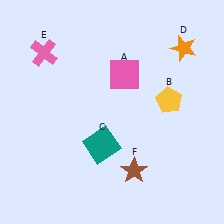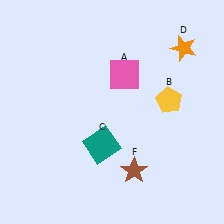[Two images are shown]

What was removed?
The pink cross (E) was removed in Image 2.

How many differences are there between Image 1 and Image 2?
There is 1 difference between the two images.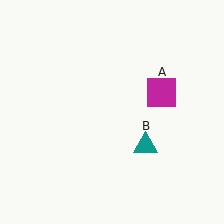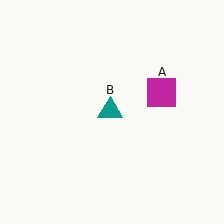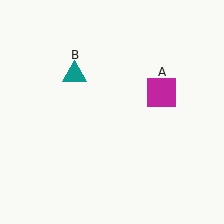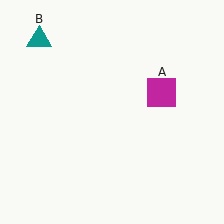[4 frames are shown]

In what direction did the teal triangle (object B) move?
The teal triangle (object B) moved up and to the left.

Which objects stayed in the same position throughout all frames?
Magenta square (object A) remained stationary.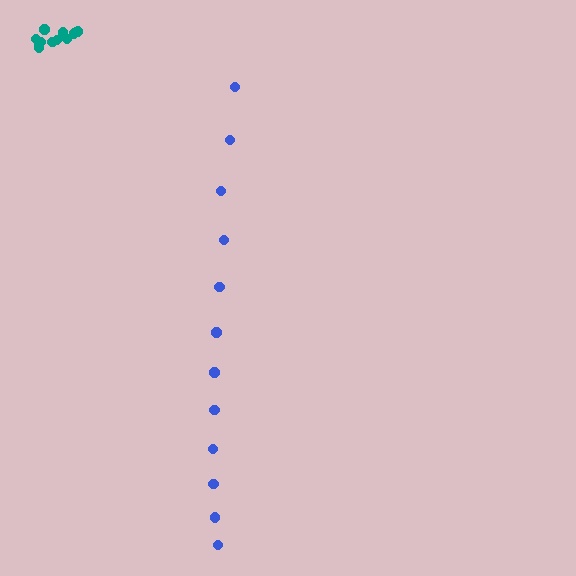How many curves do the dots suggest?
There are 2 distinct paths.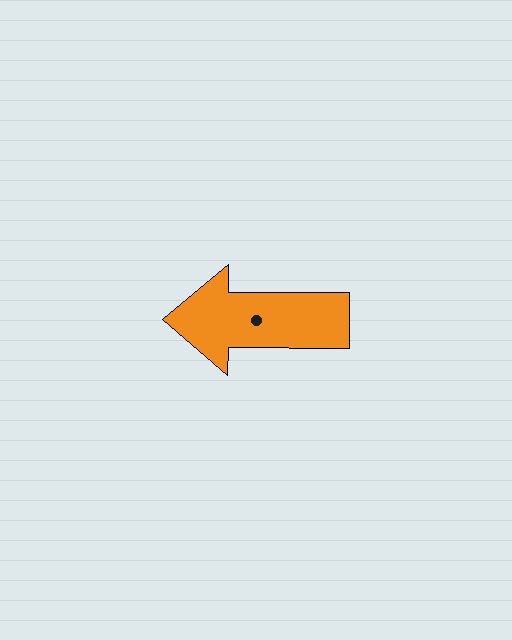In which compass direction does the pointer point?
West.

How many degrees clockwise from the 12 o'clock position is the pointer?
Approximately 270 degrees.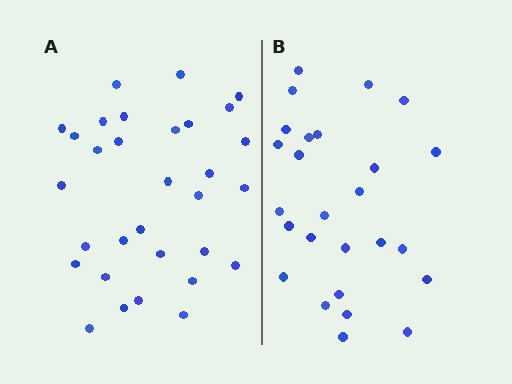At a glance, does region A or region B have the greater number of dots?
Region A (the left region) has more dots.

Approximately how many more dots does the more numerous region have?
Region A has about 5 more dots than region B.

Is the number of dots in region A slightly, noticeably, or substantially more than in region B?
Region A has only slightly more — the two regions are fairly close. The ratio is roughly 1.2 to 1.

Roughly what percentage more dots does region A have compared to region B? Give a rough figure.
About 20% more.